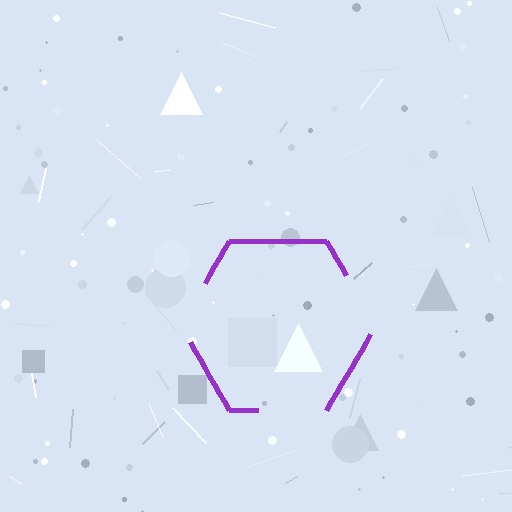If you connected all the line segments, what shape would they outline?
They would outline a hexagon.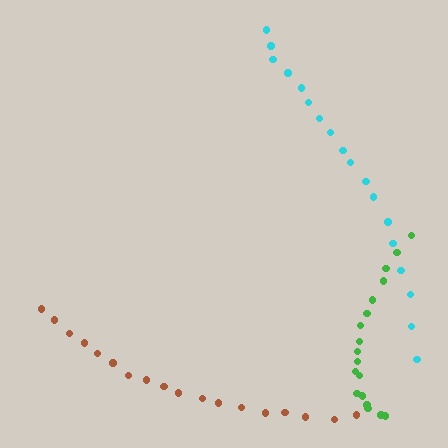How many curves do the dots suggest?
There are 3 distinct paths.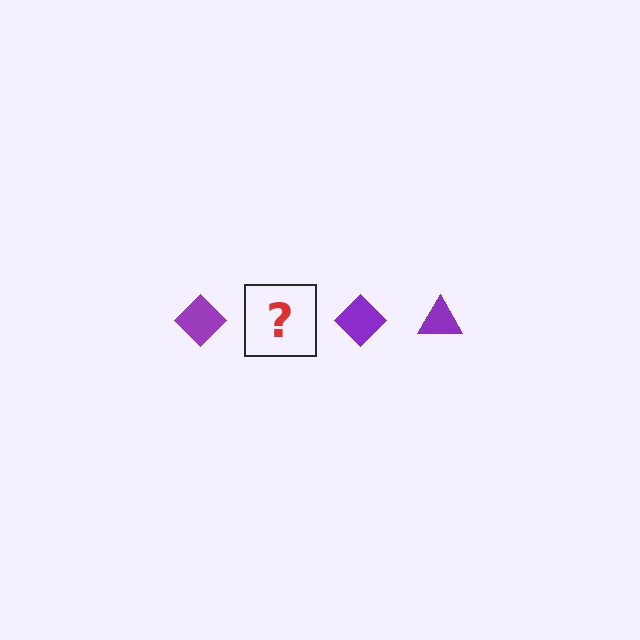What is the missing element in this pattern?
The missing element is a purple triangle.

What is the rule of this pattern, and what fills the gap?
The rule is that the pattern cycles through diamond, triangle shapes in purple. The gap should be filled with a purple triangle.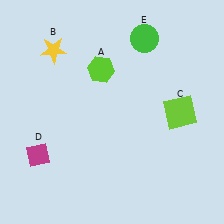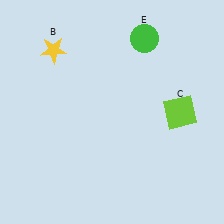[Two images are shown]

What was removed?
The magenta diamond (D), the lime hexagon (A) were removed in Image 2.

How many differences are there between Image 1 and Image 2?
There are 2 differences between the two images.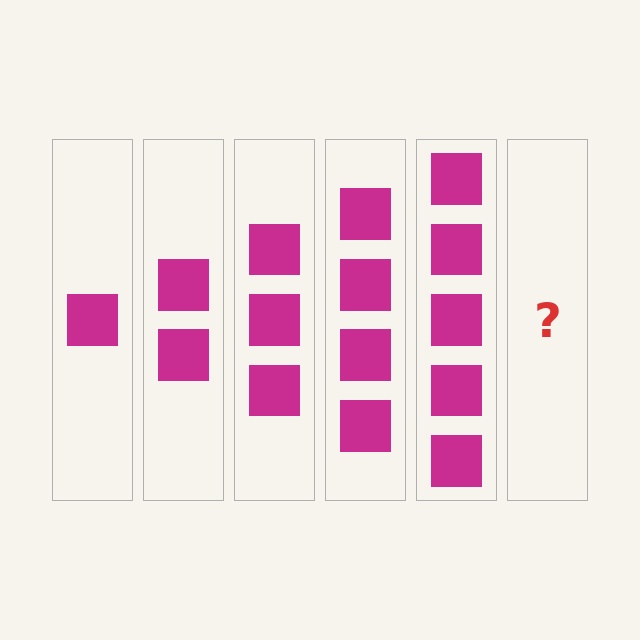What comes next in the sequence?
The next element should be 6 squares.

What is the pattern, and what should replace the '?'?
The pattern is that each step adds one more square. The '?' should be 6 squares.